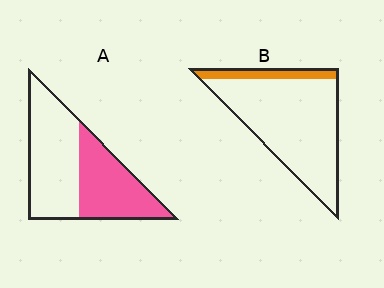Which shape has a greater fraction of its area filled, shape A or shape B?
Shape A.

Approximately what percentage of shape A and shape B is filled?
A is approximately 45% and B is approximately 15%.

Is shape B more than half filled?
No.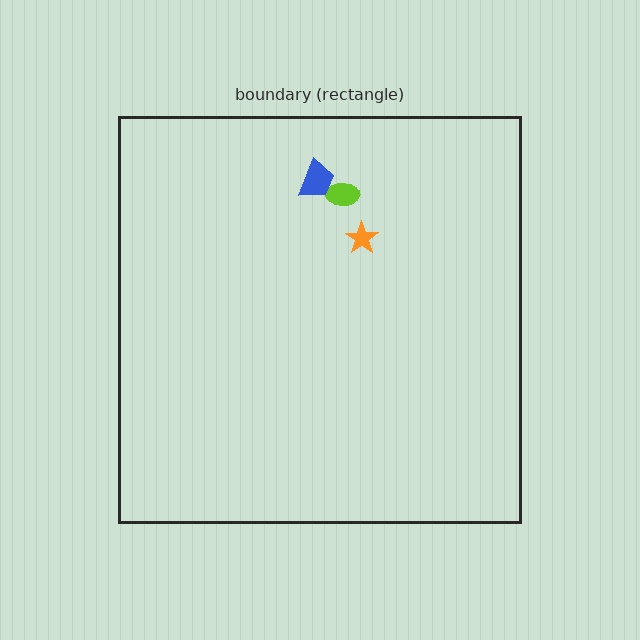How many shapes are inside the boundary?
3 inside, 0 outside.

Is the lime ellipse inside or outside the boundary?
Inside.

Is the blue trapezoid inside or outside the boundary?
Inside.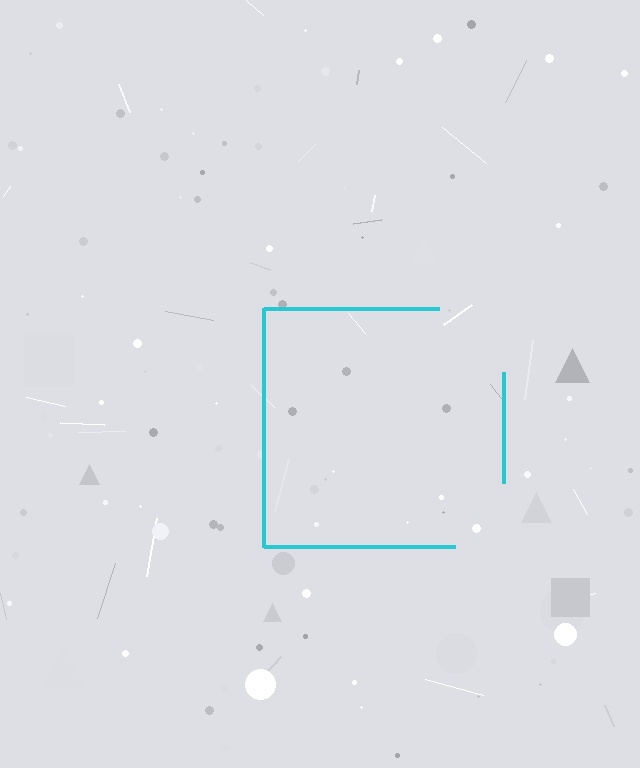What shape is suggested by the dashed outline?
The dashed outline suggests a square.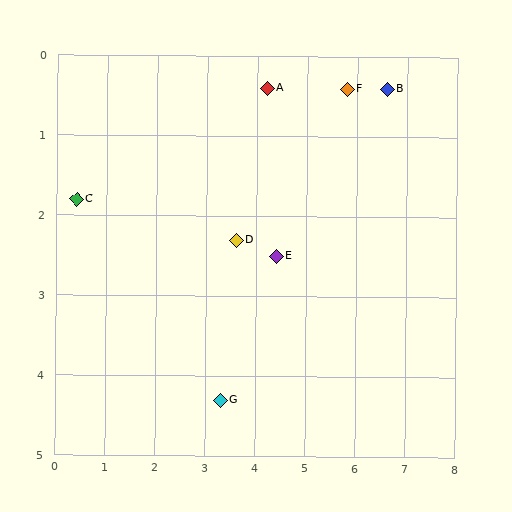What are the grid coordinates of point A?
Point A is at approximately (4.2, 0.4).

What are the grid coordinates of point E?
Point E is at approximately (4.4, 2.5).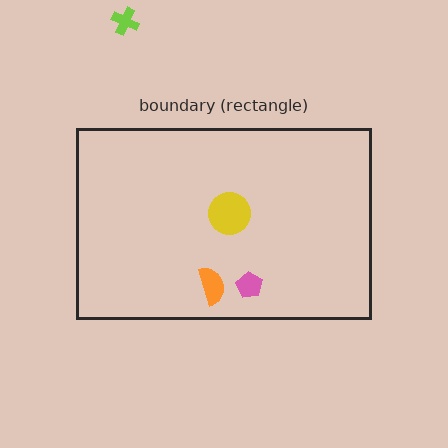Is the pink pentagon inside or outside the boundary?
Inside.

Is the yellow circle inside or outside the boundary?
Inside.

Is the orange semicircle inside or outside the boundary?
Inside.